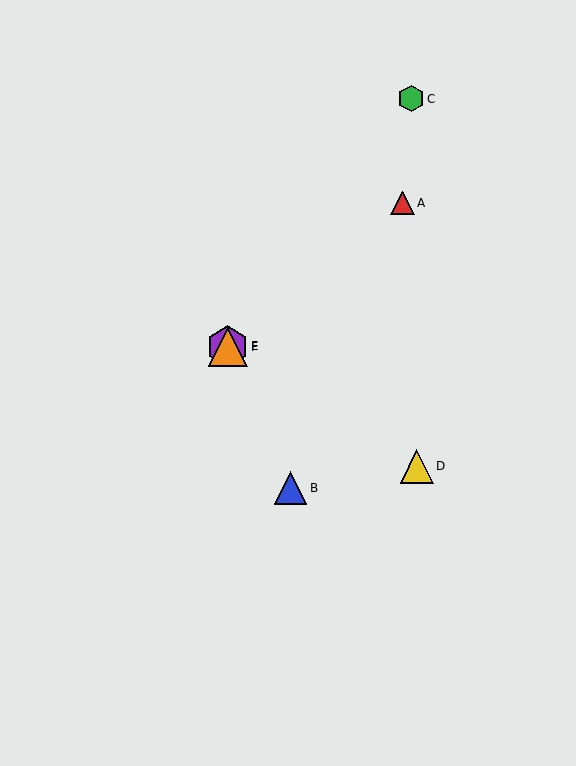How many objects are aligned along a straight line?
3 objects (B, E, F) are aligned along a straight line.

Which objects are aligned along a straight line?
Objects B, E, F are aligned along a straight line.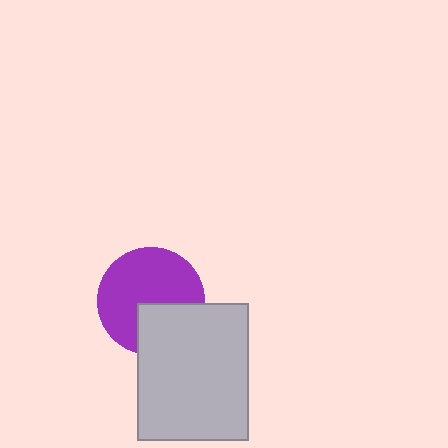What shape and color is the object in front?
The object in front is a light gray rectangle.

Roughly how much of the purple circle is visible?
Most of it is visible (roughly 69%).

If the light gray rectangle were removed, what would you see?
You would see the complete purple circle.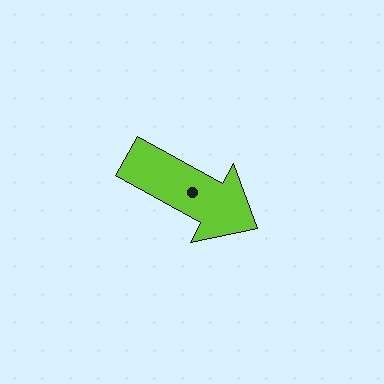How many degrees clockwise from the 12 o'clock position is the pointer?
Approximately 119 degrees.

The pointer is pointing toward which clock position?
Roughly 4 o'clock.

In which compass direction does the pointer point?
Southeast.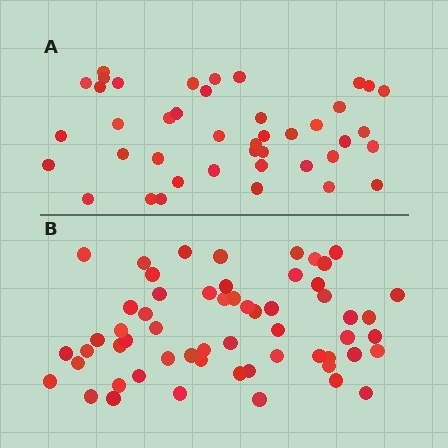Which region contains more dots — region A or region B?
Region B (the bottom region) has more dots.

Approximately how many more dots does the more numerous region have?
Region B has approximately 15 more dots than region A.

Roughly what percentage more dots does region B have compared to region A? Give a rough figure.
About 40% more.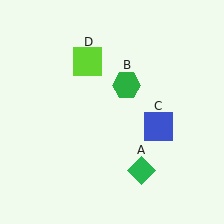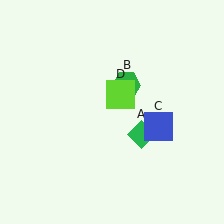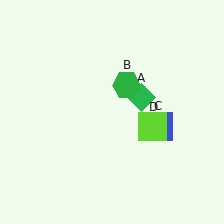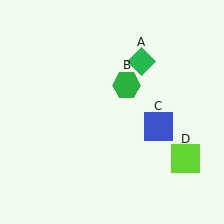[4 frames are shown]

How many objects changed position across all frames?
2 objects changed position: green diamond (object A), lime square (object D).